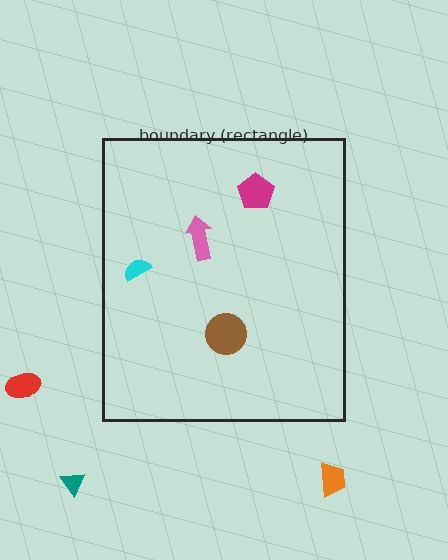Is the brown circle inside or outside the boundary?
Inside.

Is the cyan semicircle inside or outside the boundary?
Inside.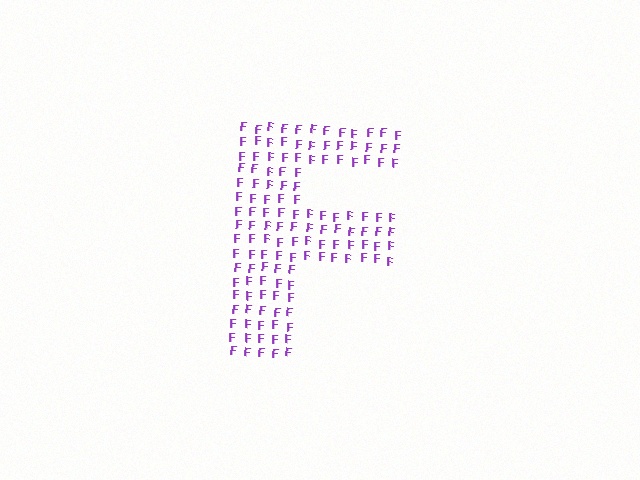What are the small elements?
The small elements are letter F's.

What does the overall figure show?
The overall figure shows the letter F.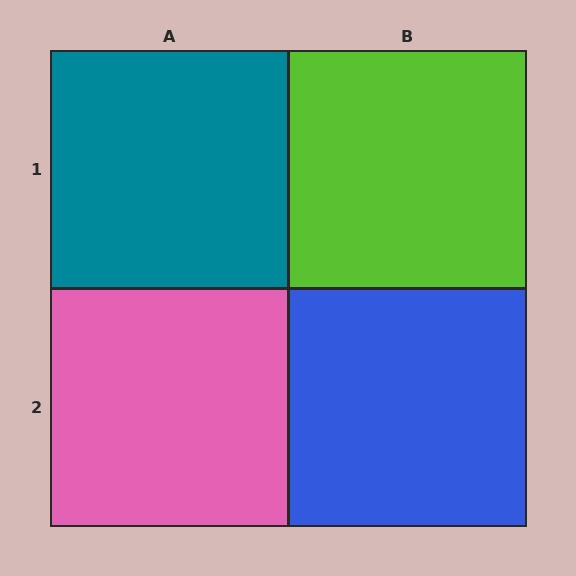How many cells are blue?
1 cell is blue.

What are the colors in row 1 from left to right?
Teal, lime.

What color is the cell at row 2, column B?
Blue.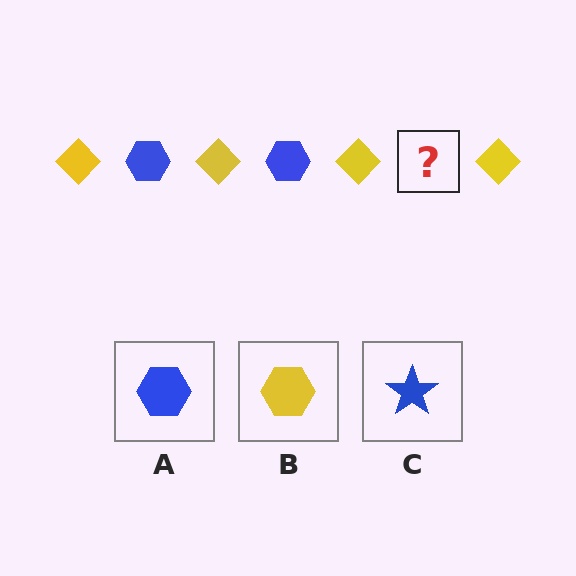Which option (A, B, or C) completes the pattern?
A.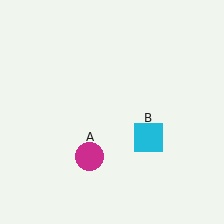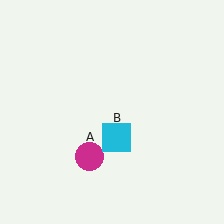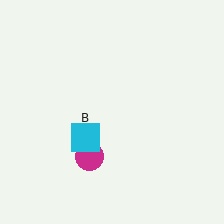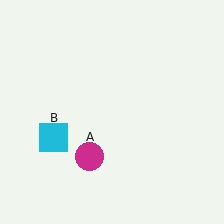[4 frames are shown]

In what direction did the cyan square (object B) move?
The cyan square (object B) moved left.